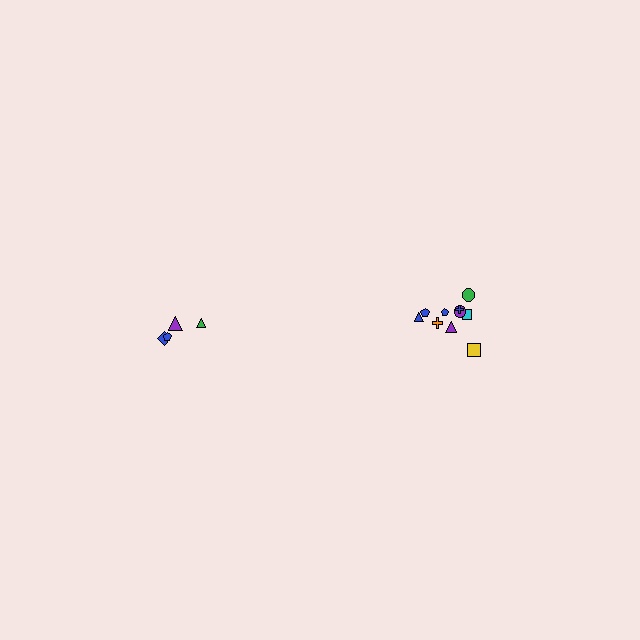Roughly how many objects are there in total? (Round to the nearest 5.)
Roughly 15 objects in total.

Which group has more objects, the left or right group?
The right group.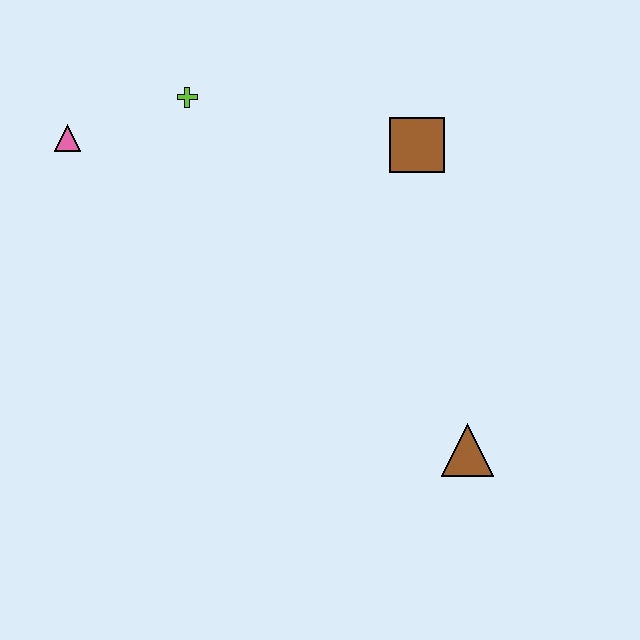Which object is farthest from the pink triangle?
The brown triangle is farthest from the pink triangle.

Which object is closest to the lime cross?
The pink triangle is closest to the lime cross.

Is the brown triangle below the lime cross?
Yes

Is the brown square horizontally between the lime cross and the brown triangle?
Yes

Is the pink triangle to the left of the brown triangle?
Yes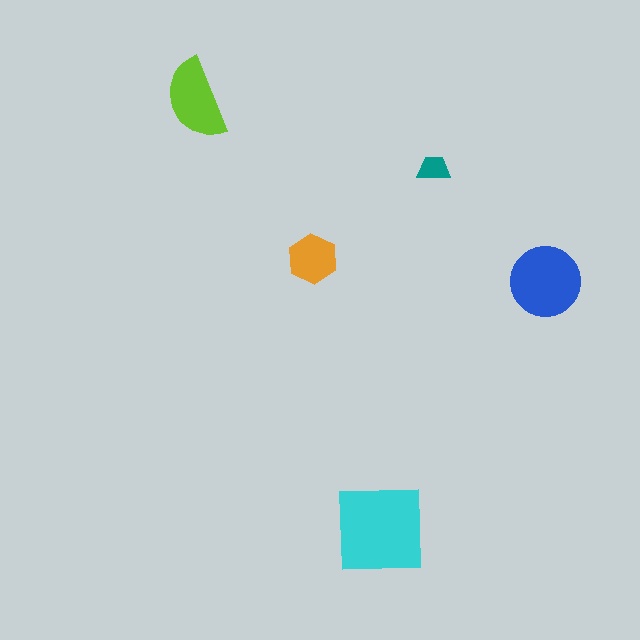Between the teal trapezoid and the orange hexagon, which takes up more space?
The orange hexagon.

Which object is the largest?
The cyan square.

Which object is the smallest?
The teal trapezoid.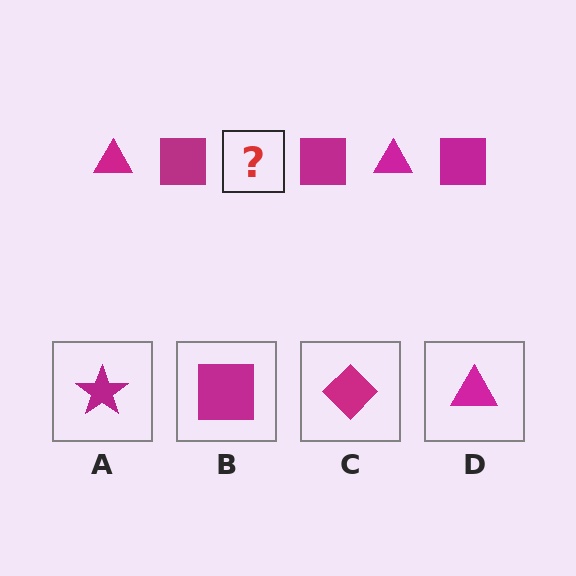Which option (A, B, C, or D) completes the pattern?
D.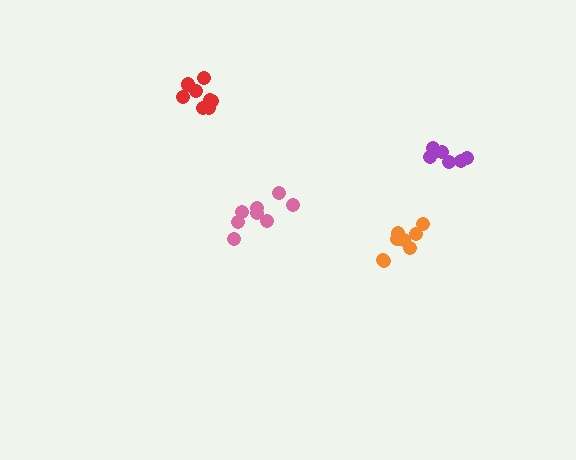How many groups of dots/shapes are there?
There are 4 groups.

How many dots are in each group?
Group 1: 8 dots, Group 2: 7 dots, Group 3: 8 dots, Group 4: 8 dots (31 total).